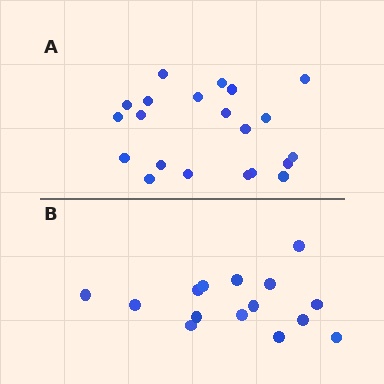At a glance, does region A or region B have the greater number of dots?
Region A (the top region) has more dots.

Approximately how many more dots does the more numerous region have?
Region A has about 6 more dots than region B.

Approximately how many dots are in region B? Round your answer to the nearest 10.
About 20 dots. (The exact count is 15, which rounds to 20.)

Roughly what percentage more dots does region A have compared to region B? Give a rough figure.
About 40% more.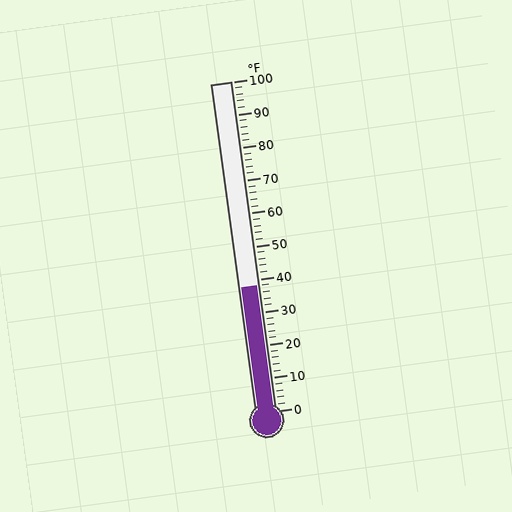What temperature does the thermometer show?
The thermometer shows approximately 38°F.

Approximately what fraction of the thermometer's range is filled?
The thermometer is filled to approximately 40% of its range.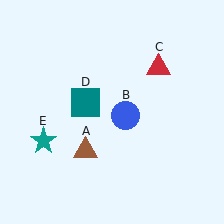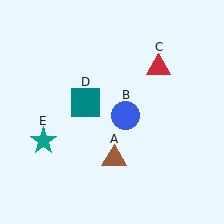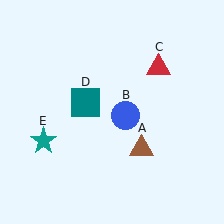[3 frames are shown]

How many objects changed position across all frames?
1 object changed position: brown triangle (object A).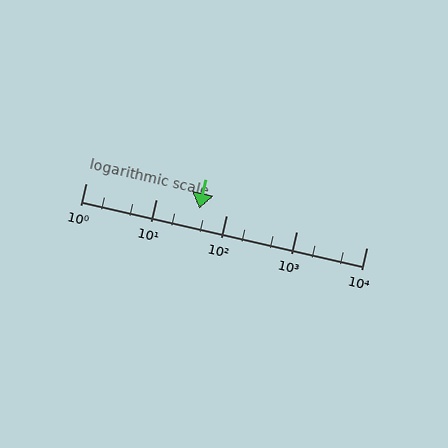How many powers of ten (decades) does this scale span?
The scale spans 4 decades, from 1 to 10000.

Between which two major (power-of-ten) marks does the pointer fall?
The pointer is between 10 and 100.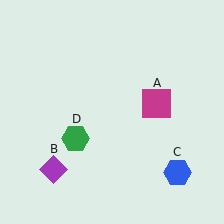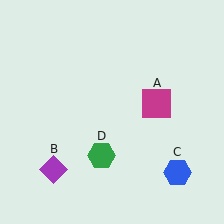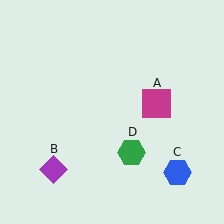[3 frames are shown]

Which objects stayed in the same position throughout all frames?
Magenta square (object A) and purple diamond (object B) and blue hexagon (object C) remained stationary.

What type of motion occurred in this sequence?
The green hexagon (object D) rotated counterclockwise around the center of the scene.